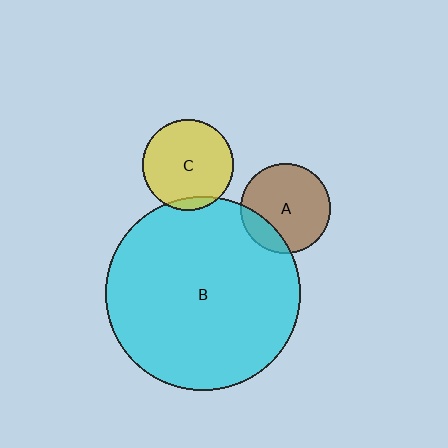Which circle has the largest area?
Circle B (cyan).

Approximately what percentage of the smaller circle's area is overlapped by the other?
Approximately 10%.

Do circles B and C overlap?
Yes.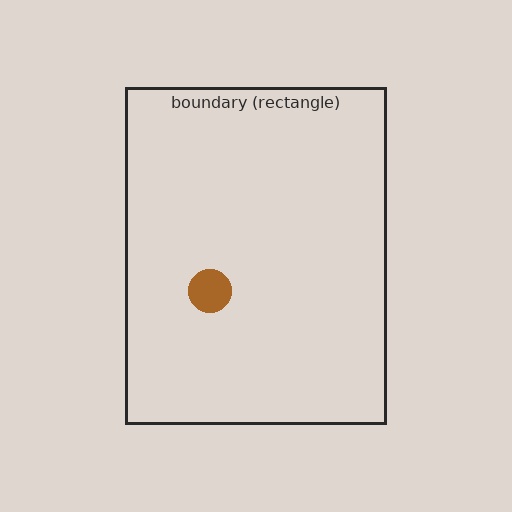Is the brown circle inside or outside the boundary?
Inside.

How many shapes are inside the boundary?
1 inside, 0 outside.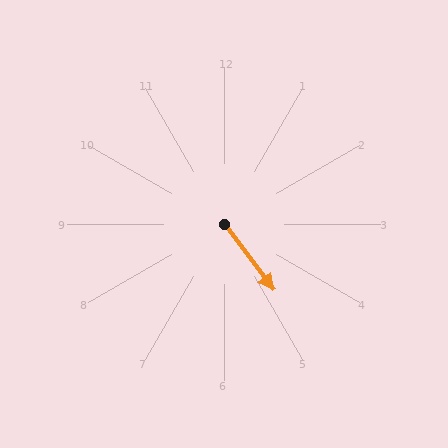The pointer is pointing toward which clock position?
Roughly 5 o'clock.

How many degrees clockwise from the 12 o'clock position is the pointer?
Approximately 143 degrees.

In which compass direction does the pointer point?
Southeast.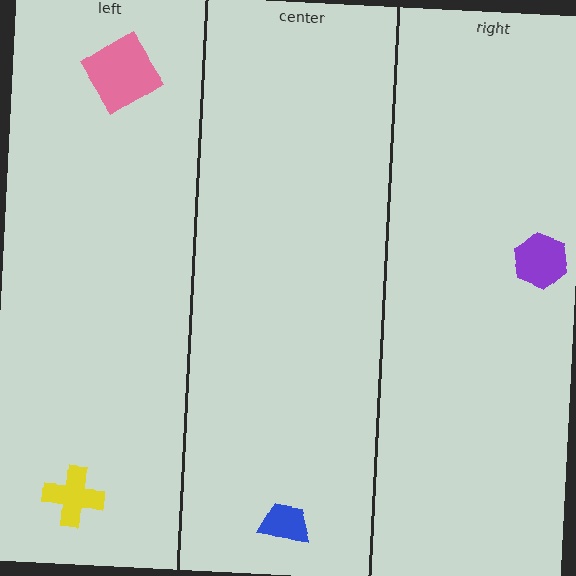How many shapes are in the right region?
1.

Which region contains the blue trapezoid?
The center region.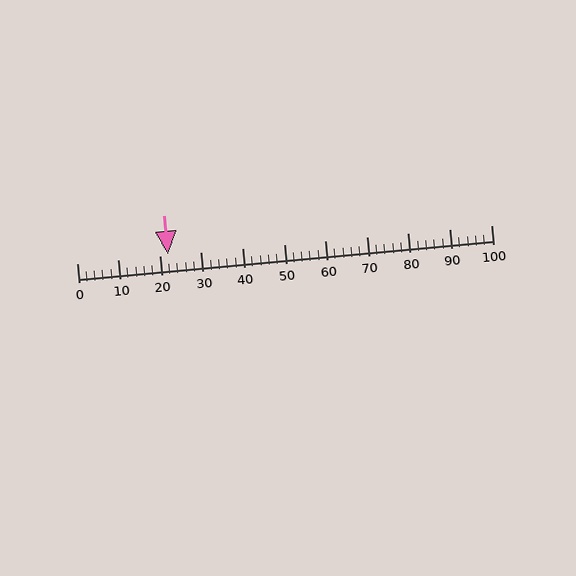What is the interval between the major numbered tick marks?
The major tick marks are spaced 10 units apart.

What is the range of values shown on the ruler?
The ruler shows values from 0 to 100.